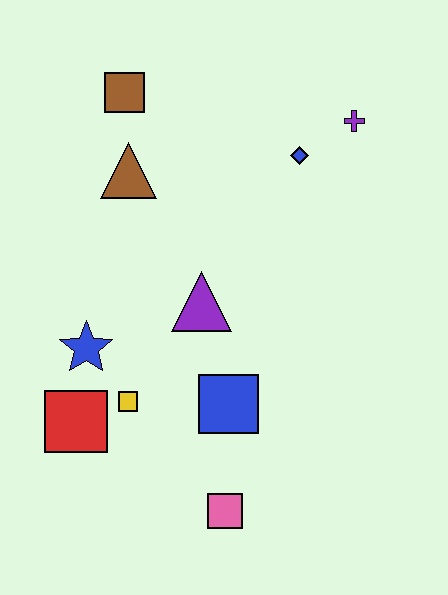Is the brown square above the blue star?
Yes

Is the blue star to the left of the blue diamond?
Yes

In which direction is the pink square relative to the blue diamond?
The pink square is below the blue diamond.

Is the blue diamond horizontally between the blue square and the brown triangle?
No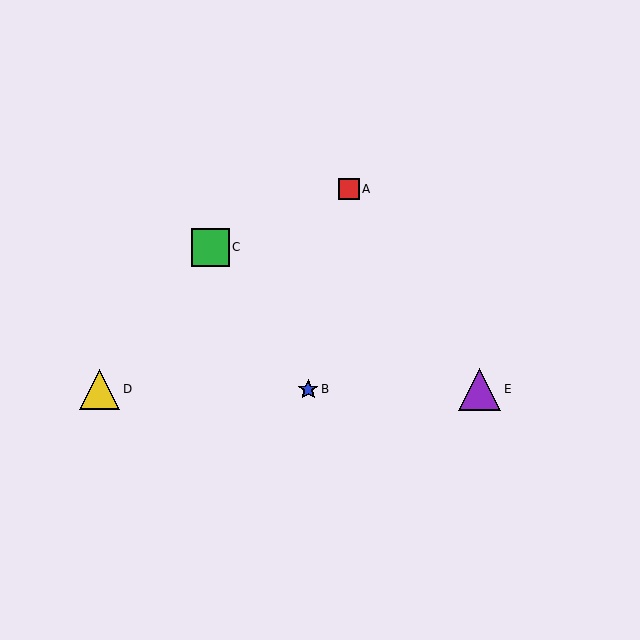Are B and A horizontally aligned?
No, B is at y≈390 and A is at y≈189.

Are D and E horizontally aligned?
Yes, both are at y≈390.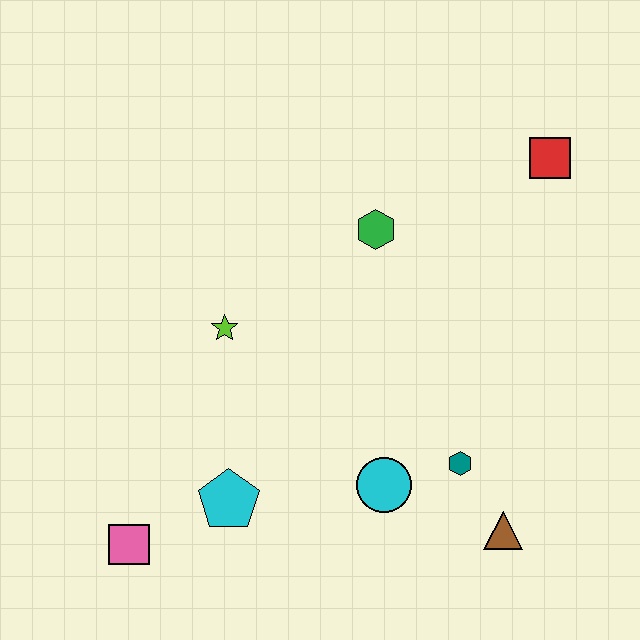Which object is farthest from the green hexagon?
The pink square is farthest from the green hexagon.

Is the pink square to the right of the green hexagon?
No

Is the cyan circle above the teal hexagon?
No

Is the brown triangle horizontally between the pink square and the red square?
Yes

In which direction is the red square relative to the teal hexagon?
The red square is above the teal hexagon.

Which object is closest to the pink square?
The cyan pentagon is closest to the pink square.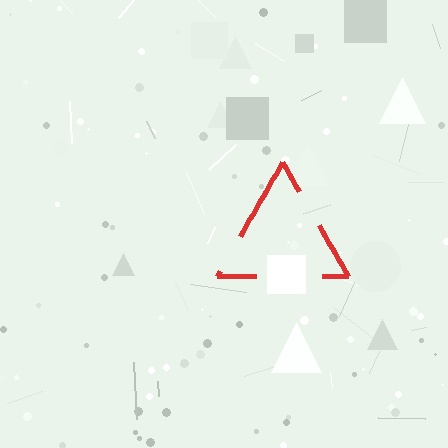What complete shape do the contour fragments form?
The contour fragments form a triangle.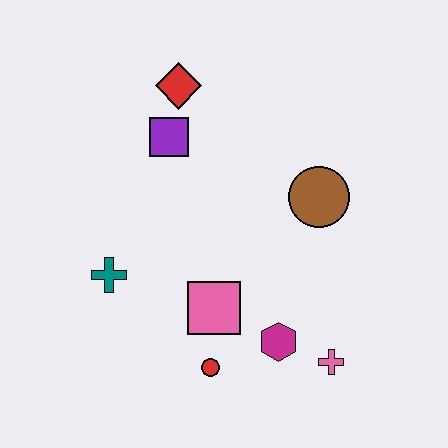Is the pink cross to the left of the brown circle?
No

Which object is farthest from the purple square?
The pink cross is farthest from the purple square.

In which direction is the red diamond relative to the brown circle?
The red diamond is to the left of the brown circle.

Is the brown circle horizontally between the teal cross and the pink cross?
Yes